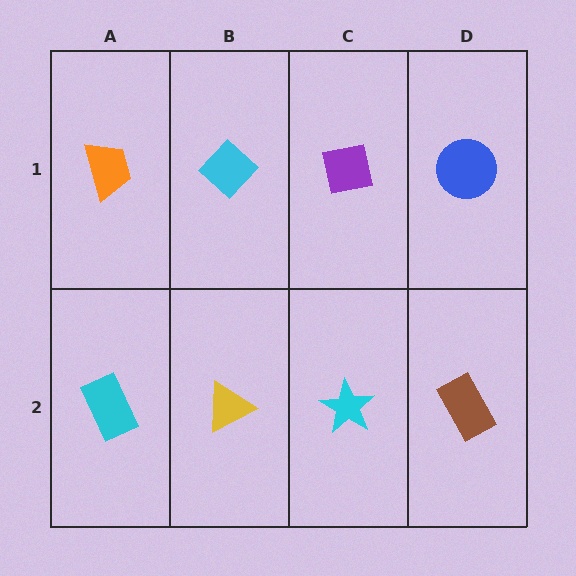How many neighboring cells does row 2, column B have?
3.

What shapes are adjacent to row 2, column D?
A blue circle (row 1, column D), a cyan star (row 2, column C).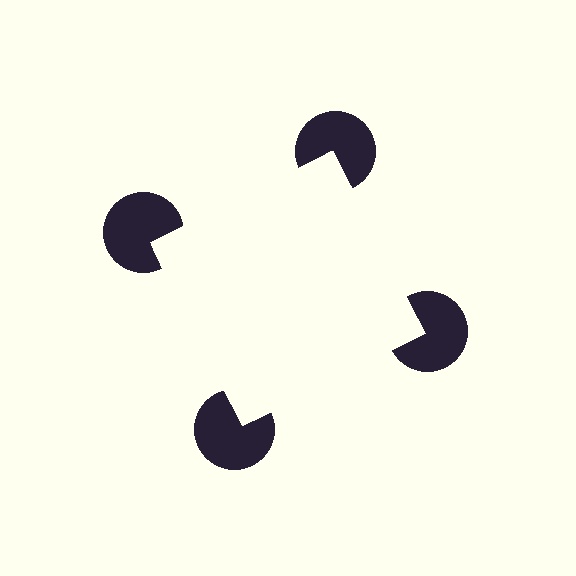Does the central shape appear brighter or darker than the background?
It typically appears slightly brighter than the background, even though no actual brightness change is drawn.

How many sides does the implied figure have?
4 sides.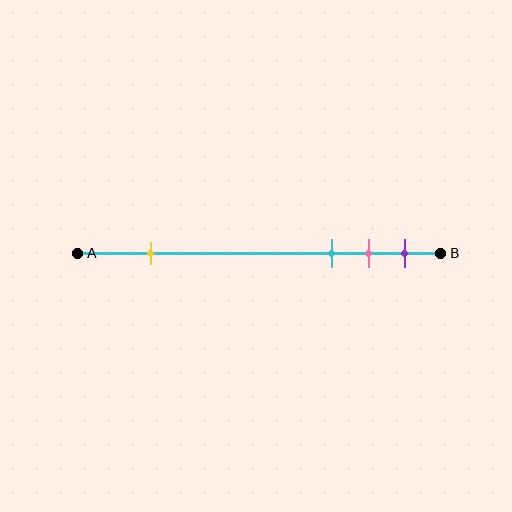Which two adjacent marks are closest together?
The pink and purple marks are the closest adjacent pair.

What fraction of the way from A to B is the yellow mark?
The yellow mark is approximately 20% (0.2) of the way from A to B.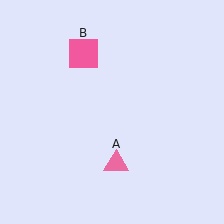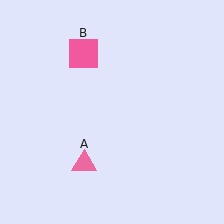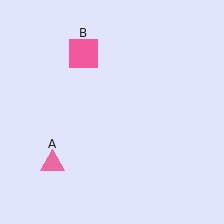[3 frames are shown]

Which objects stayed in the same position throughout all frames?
Pink square (object B) remained stationary.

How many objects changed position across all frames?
1 object changed position: pink triangle (object A).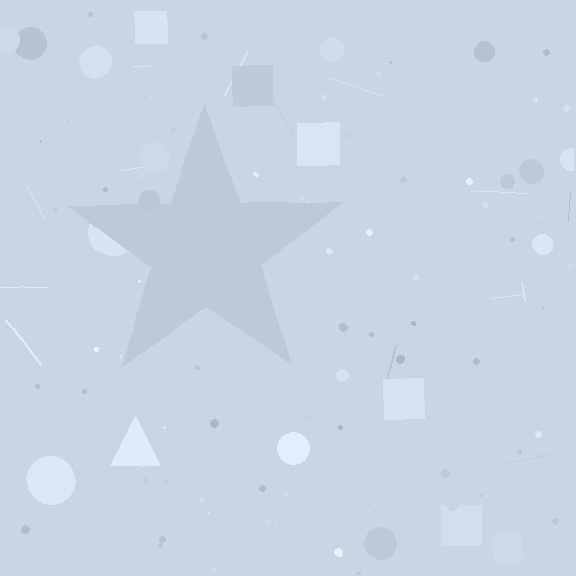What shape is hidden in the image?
A star is hidden in the image.